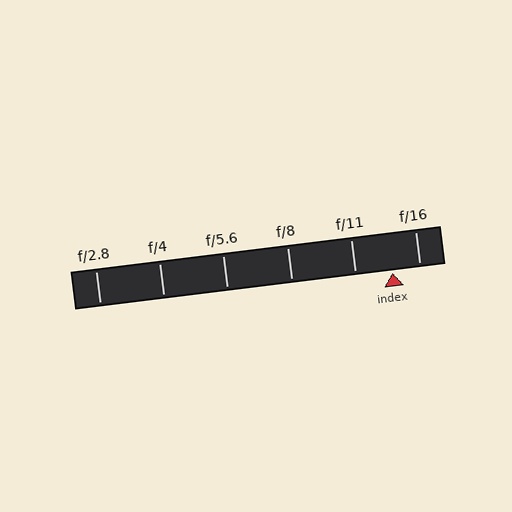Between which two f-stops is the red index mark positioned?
The index mark is between f/11 and f/16.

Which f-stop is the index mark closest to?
The index mark is closest to f/16.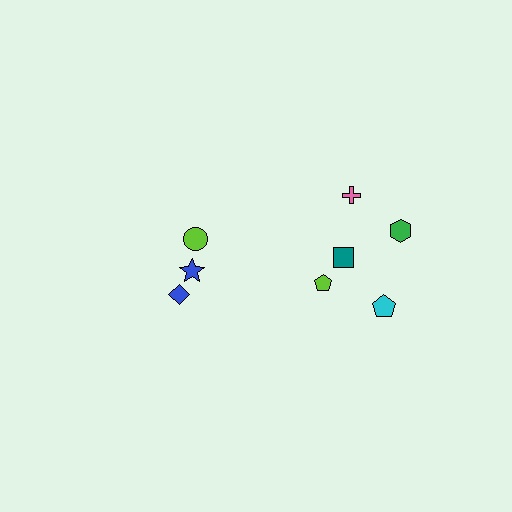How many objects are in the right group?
There are 5 objects.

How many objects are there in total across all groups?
There are 8 objects.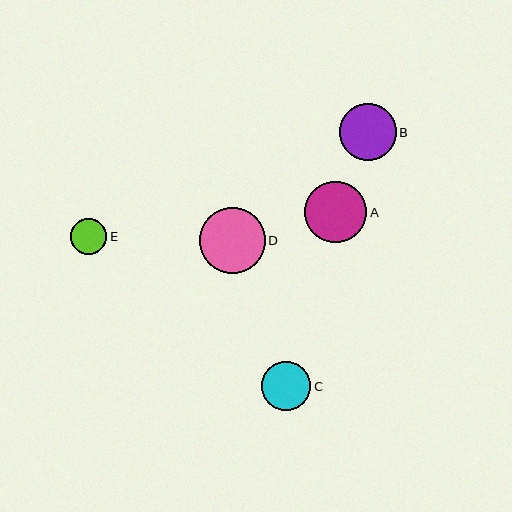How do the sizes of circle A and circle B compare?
Circle A and circle B are approximately the same size.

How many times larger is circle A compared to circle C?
Circle A is approximately 1.3 times the size of circle C.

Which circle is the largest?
Circle D is the largest with a size of approximately 66 pixels.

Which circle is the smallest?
Circle E is the smallest with a size of approximately 36 pixels.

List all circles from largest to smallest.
From largest to smallest: D, A, B, C, E.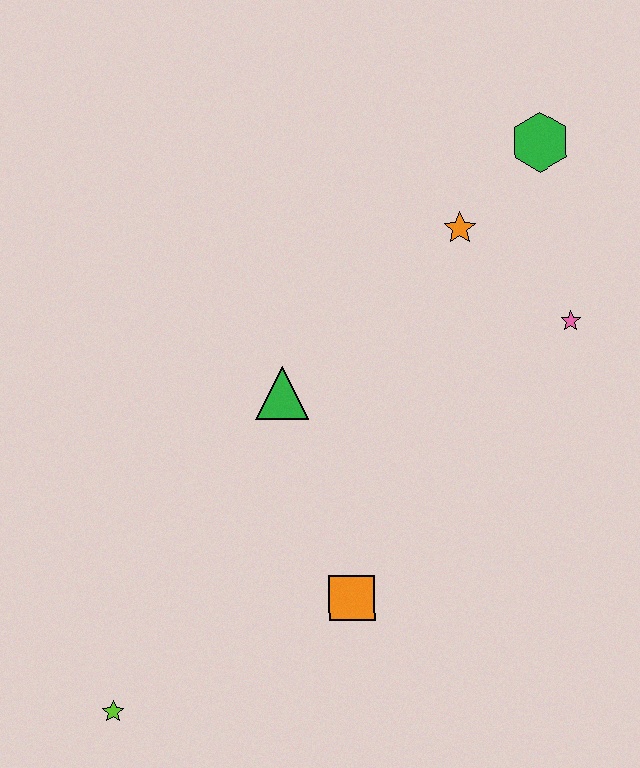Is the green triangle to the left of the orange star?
Yes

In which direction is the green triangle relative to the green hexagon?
The green triangle is to the left of the green hexagon.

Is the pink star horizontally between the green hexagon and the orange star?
No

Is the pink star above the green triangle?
Yes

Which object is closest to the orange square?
The green triangle is closest to the orange square.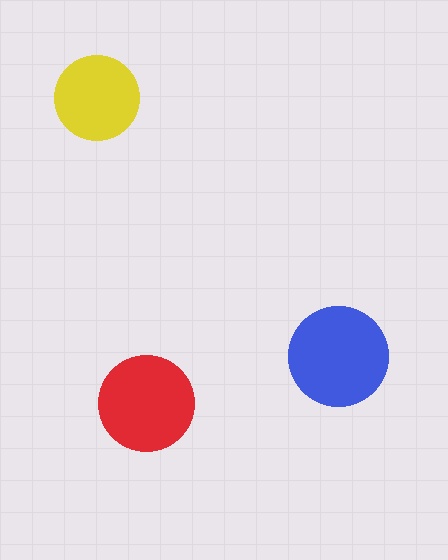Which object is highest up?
The yellow circle is topmost.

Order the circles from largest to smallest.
the blue one, the red one, the yellow one.